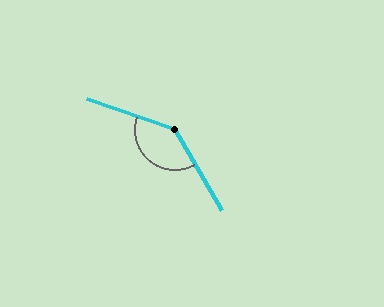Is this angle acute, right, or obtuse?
It is obtuse.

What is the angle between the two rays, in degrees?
Approximately 139 degrees.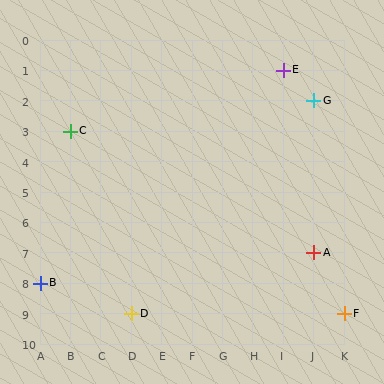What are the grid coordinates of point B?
Point B is at grid coordinates (A, 8).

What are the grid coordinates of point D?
Point D is at grid coordinates (D, 9).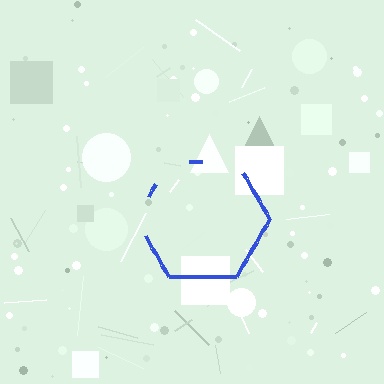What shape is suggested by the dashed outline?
The dashed outline suggests a hexagon.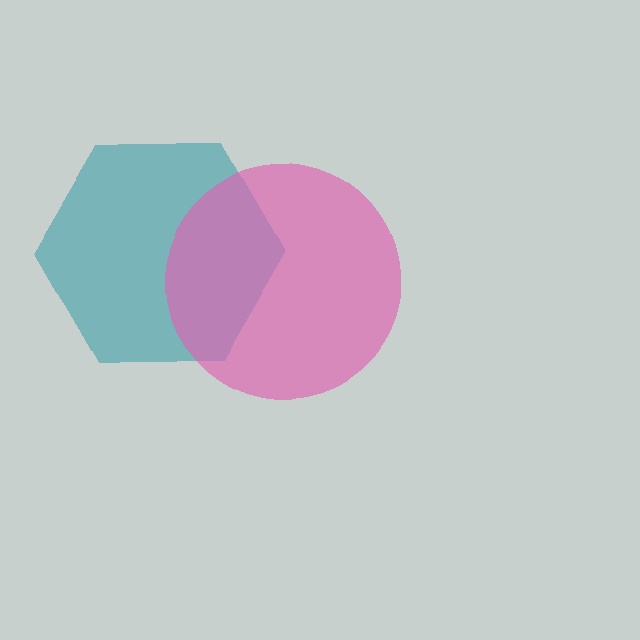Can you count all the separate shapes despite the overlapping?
Yes, there are 2 separate shapes.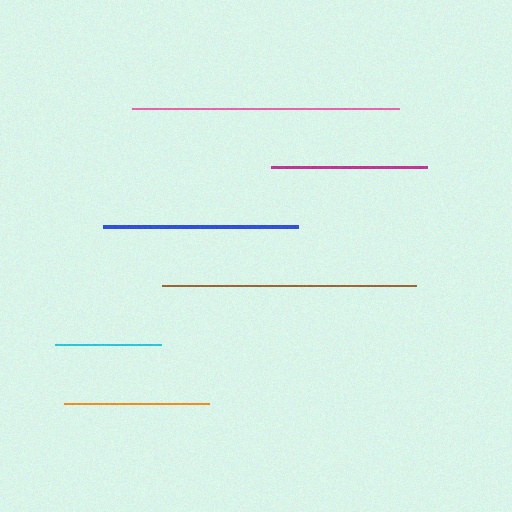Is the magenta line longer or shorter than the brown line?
The brown line is longer than the magenta line.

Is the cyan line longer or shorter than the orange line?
The orange line is longer than the cyan line.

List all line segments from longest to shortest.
From longest to shortest: pink, brown, blue, magenta, orange, cyan.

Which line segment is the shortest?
The cyan line is the shortest at approximately 106 pixels.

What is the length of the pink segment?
The pink segment is approximately 267 pixels long.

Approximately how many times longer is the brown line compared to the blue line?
The brown line is approximately 1.3 times the length of the blue line.